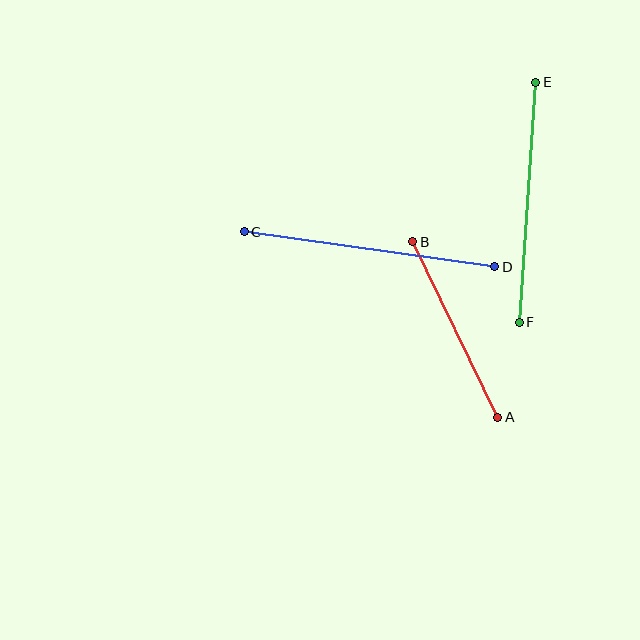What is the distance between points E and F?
The distance is approximately 241 pixels.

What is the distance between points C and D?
The distance is approximately 253 pixels.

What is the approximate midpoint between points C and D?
The midpoint is at approximately (370, 249) pixels.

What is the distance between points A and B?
The distance is approximately 195 pixels.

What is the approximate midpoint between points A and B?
The midpoint is at approximately (455, 329) pixels.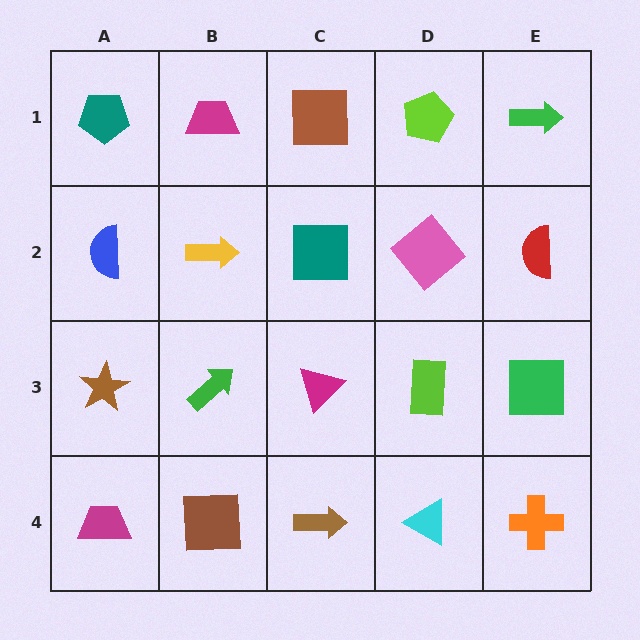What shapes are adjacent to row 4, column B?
A green arrow (row 3, column B), a magenta trapezoid (row 4, column A), a brown arrow (row 4, column C).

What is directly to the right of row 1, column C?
A lime pentagon.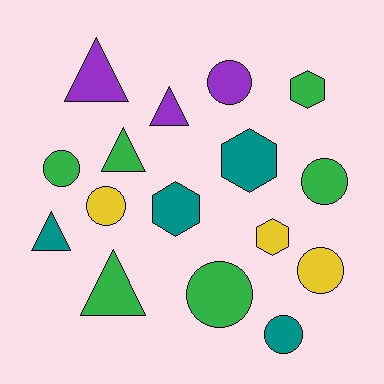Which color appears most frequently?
Green, with 6 objects.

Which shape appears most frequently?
Circle, with 7 objects.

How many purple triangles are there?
There are 2 purple triangles.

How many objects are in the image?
There are 16 objects.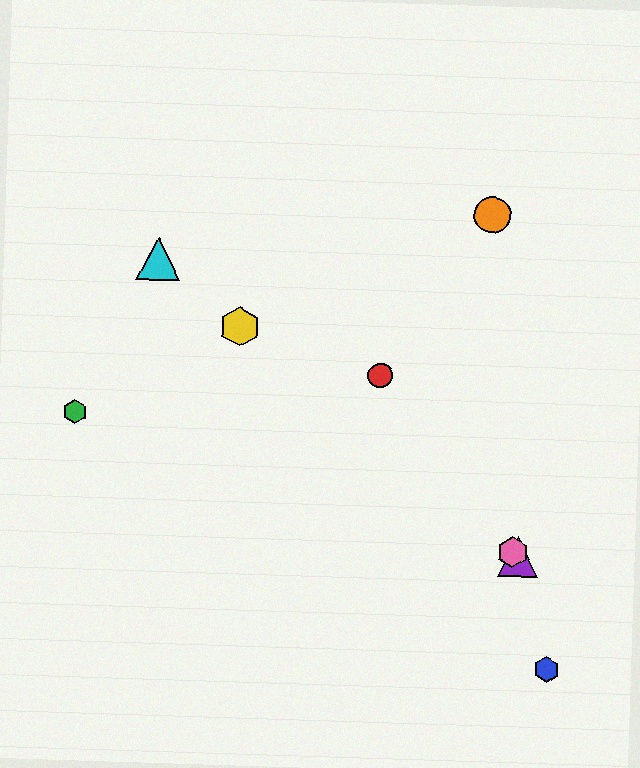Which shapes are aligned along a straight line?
The yellow hexagon, the purple triangle, the cyan triangle, the pink hexagon are aligned along a straight line.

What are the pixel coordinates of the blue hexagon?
The blue hexagon is at (547, 670).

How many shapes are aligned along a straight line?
4 shapes (the yellow hexagon, the purple triangle, the cyan triangle, the pink hexagon) are aligned along a straight line.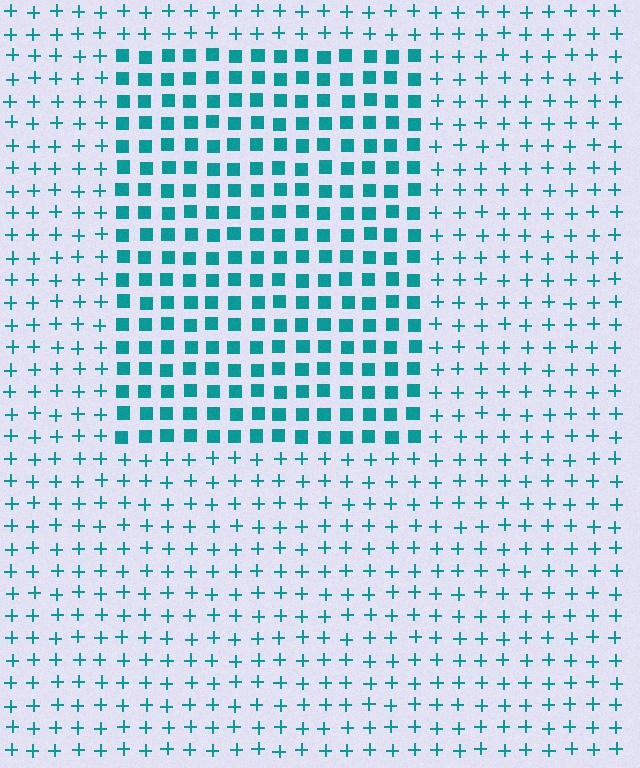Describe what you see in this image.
The image is filled with small teal elements arranged in a uniform grid. A rectangle-shaped region contains squares, while the surrounding area contains plus signs. The boundary is defined purely by the change in element shape.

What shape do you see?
I see a rectangle.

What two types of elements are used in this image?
The image uses squares inside the rectangle region and plus signs outside it.